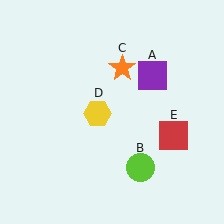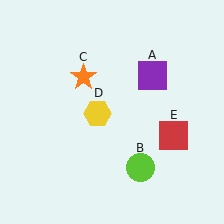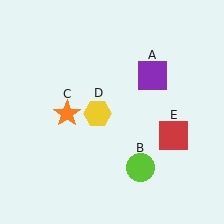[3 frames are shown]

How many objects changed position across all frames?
1 object changed position: orange star (object C).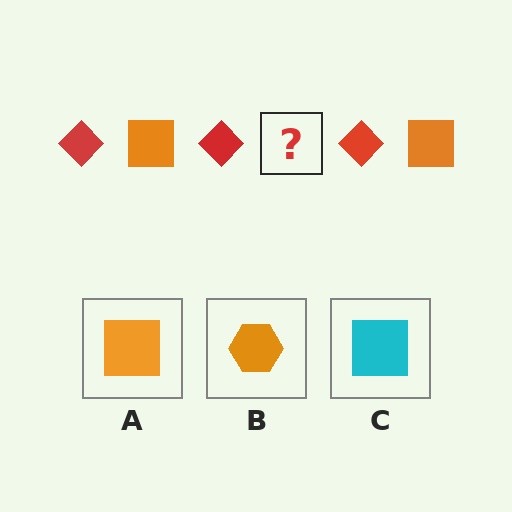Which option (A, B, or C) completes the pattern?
A.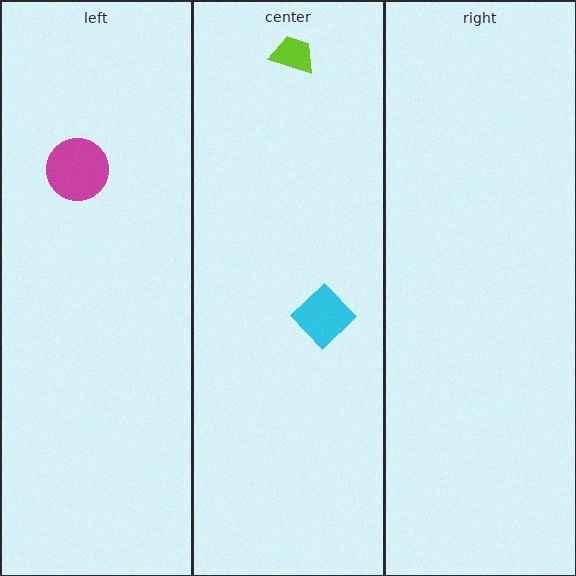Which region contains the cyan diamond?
The center region.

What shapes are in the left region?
The magenta circle.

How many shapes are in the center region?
2.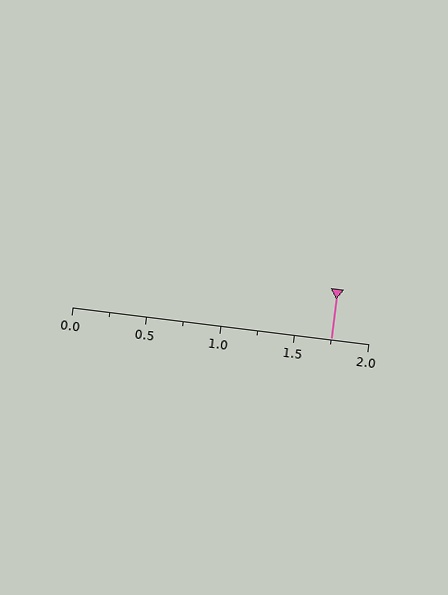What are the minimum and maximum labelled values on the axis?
The axis runs from 0.0 to 2.0.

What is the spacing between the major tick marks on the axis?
The major ticks are spaced 0.5 apart.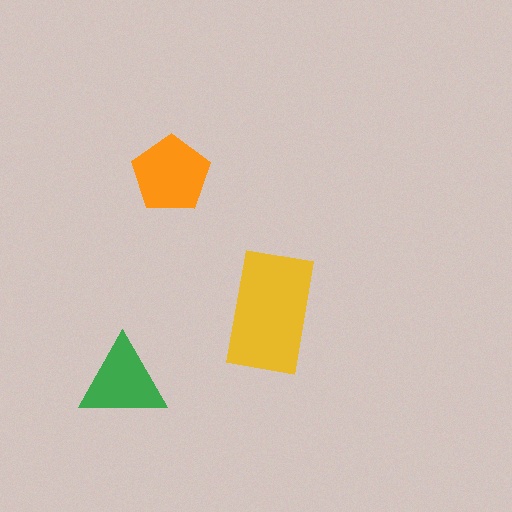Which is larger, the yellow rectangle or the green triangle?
The yellow rectangle.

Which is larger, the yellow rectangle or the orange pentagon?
The yellow rectangle.